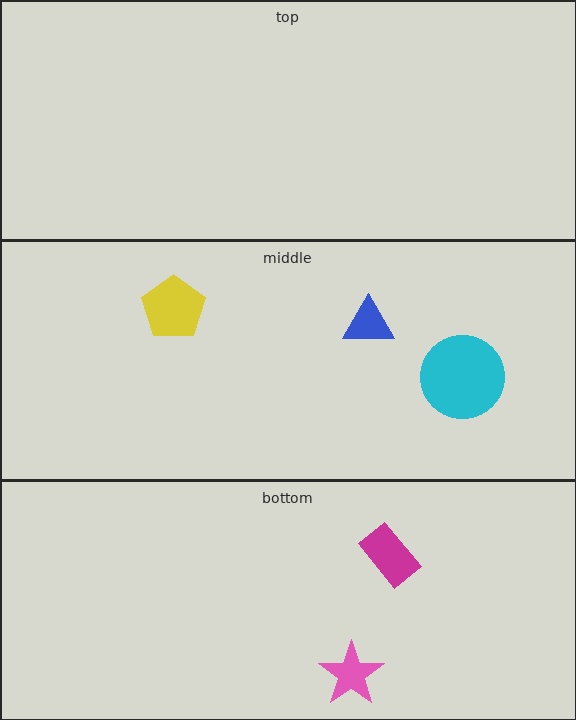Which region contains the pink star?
The bottom region.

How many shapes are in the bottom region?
2.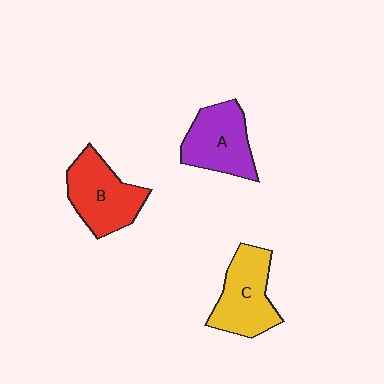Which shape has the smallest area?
Shape A (purple).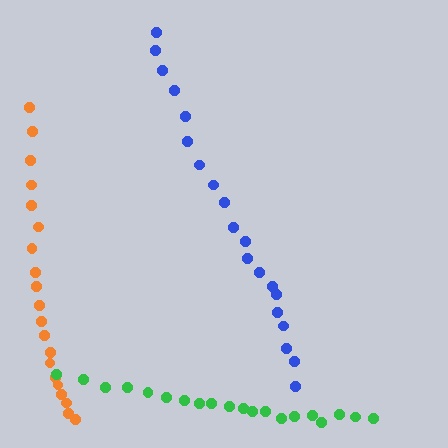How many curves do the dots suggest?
There are 3 distinct paths.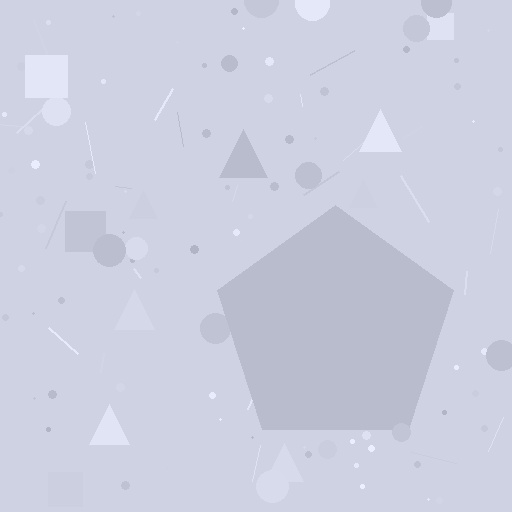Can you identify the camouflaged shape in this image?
The camouflaged shape is a pentagon.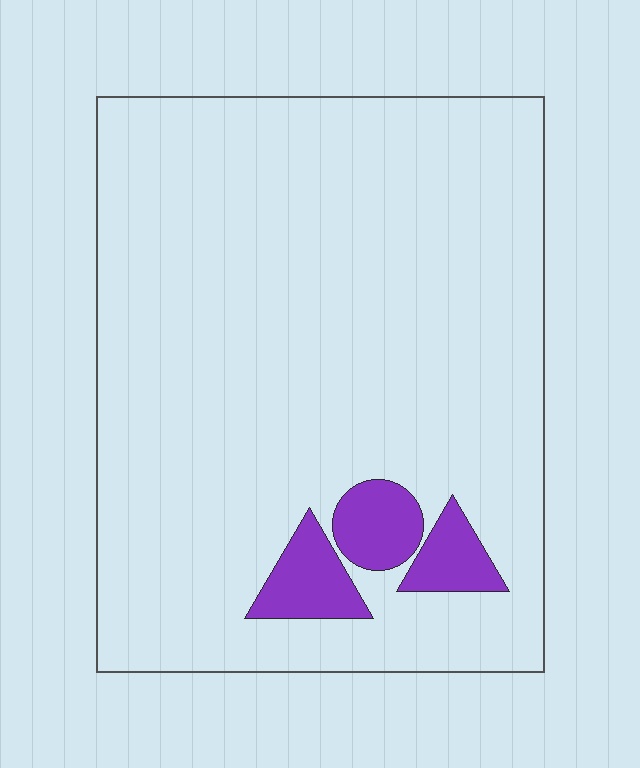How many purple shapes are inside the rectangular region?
3.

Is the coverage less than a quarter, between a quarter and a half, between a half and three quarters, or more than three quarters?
Less than a quarter.